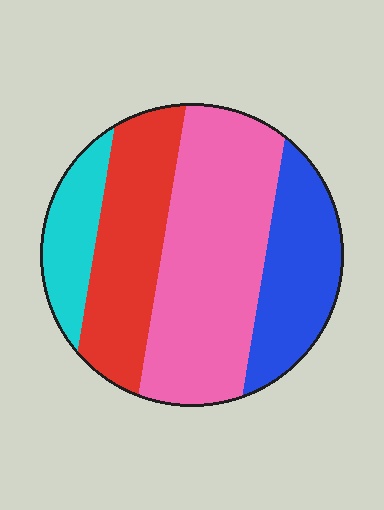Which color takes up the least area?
Cyan, at roughly 10%.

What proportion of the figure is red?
Red takes up about one quarter (1/4) of the figure.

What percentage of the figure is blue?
Blue covers roughly 20% of the figure.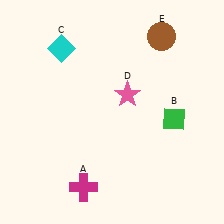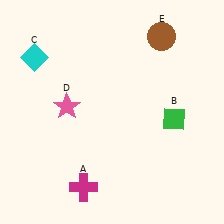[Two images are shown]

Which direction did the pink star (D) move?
The pink star (D) moved left.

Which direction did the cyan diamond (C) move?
The cyan diamond (C) moved left.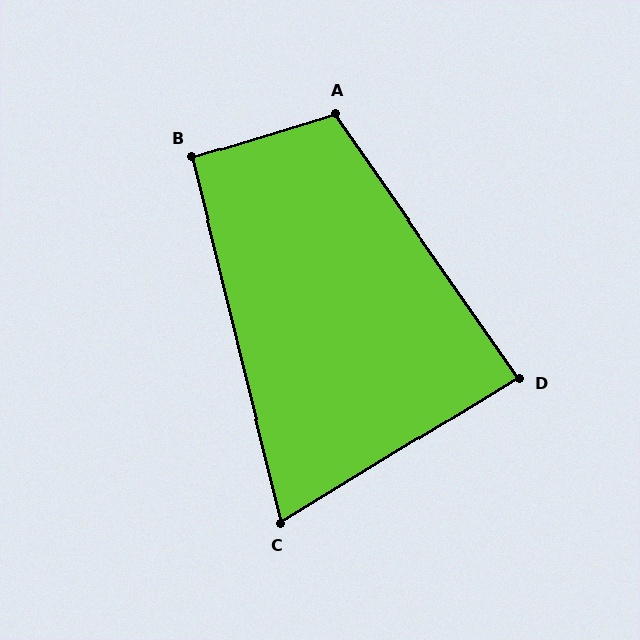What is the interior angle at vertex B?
Approximately 93 degrees (approximately right).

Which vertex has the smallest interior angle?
C, at approximately 72 degrees.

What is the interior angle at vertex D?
Approximately 87 degrees (approximately right).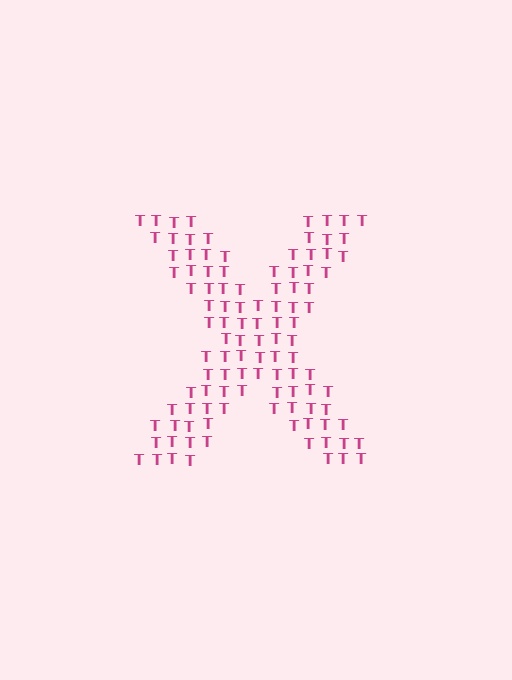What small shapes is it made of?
It is made of small letter T's.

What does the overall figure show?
The overall figure shows the letter X.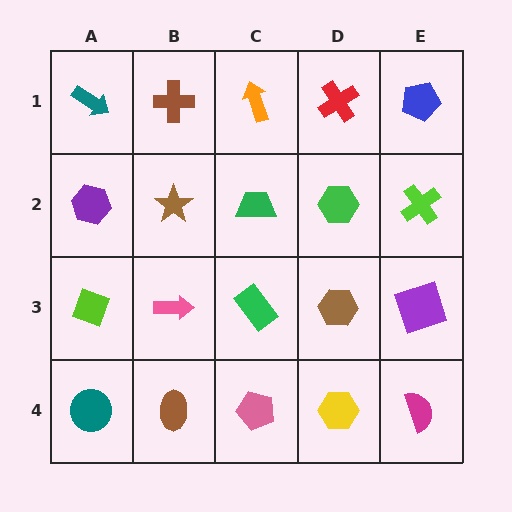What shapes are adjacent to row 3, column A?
A purple hexagon (row 2, column A), a teal circle (row 4, column A), a pink arrow (row 3, column B).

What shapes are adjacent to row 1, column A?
A purple hexagon (row 2, column A), a brown cross (row 1, column B).